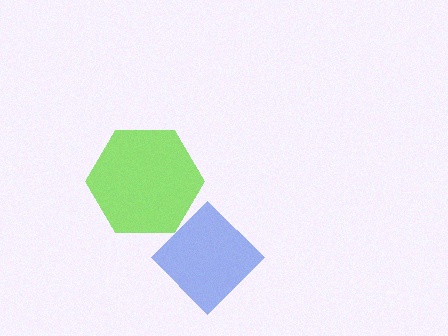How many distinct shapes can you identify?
There are 2 distinct shapes: a lime hexagon, a blue diamond.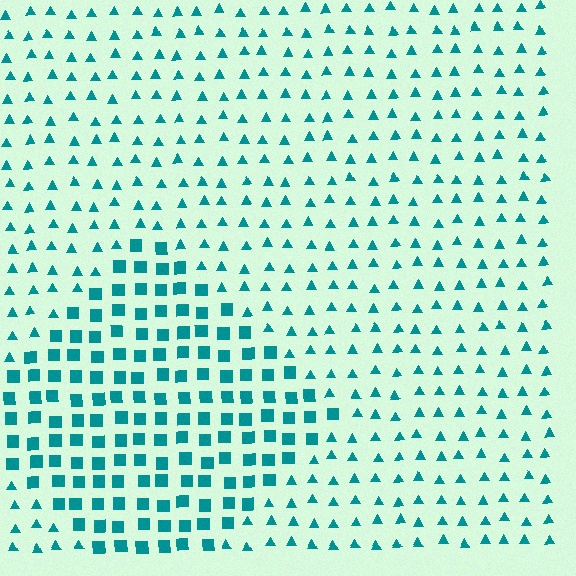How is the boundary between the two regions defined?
The boundary is defined by a change in element shape: squares inside vs. triangles outside. All elements share the same color and spacing.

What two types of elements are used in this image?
The image uses squares inside the diamond region and triangles outside it.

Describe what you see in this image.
The image is filled with small teal elements arranged in a uniform grid. A diamond-shaped region contains squares, while the surrounding area contains triangles. The boundary is defined purely by the change in element shape.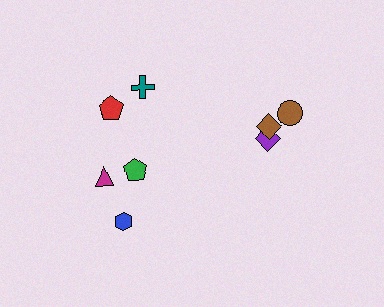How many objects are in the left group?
There are 5 objects.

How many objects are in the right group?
There are 3 objects.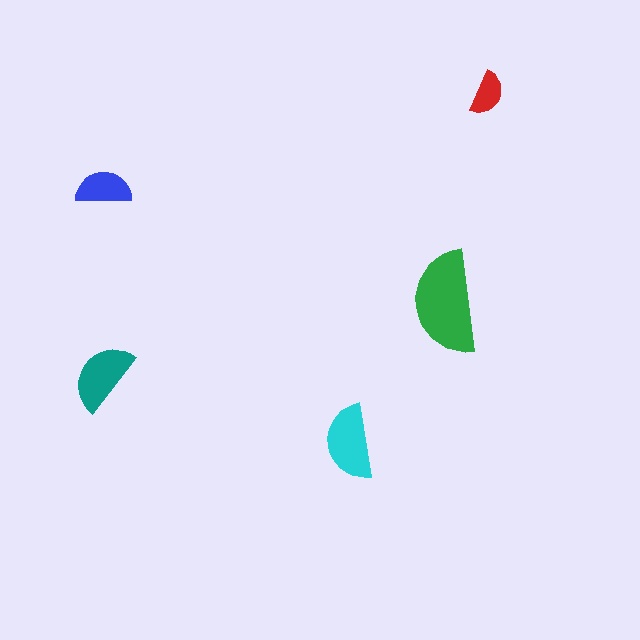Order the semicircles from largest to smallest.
the green one, the cyan one, the teal one, the blue one, the red one.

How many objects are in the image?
There are 5 objects in the image.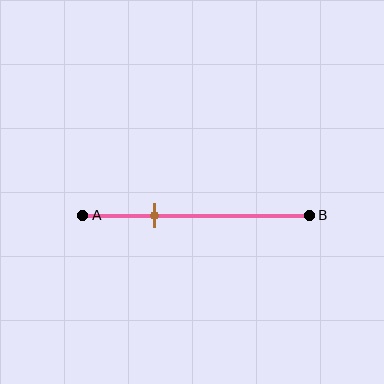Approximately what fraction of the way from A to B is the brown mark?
The brown mark is approximately 30% of the way from A to B.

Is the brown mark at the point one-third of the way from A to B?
Yes, the mark is approximately at the one-third point.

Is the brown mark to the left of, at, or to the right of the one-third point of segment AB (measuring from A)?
The brown mark is approximately at the one-third point of segment AB.